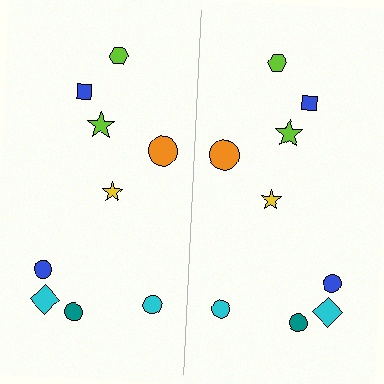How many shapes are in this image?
There are 18 shapes in this image.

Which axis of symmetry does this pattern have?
The pattern has a vertical axis of symmetry running through the center of the image.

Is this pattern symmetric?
Yes, this pattern has bilateral (reflection) symmetry.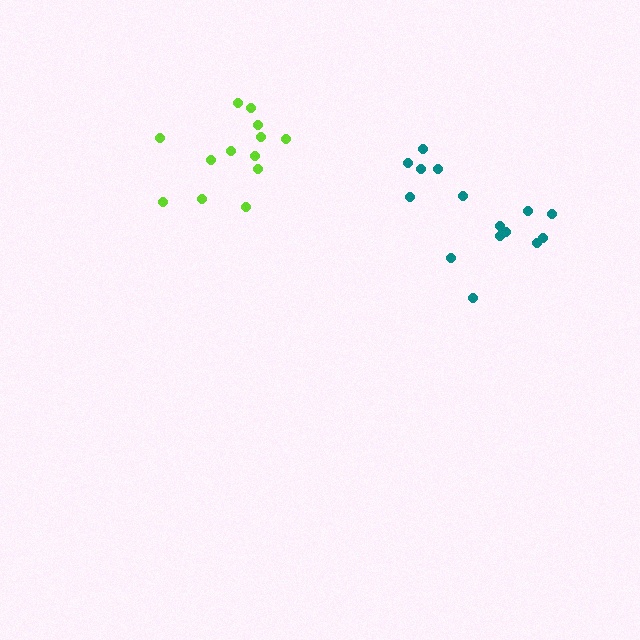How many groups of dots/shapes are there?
There are 2 groups.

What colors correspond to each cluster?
The clusters are colored: teal, lime.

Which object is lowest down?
The teal cluster is bottommost.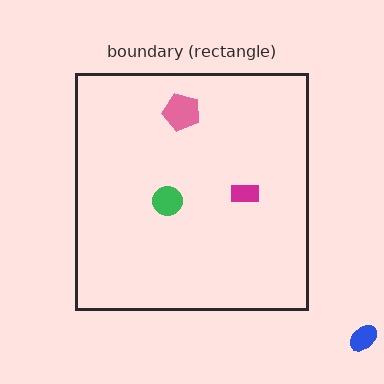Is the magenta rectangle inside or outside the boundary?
Inside.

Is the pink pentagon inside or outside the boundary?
Inside.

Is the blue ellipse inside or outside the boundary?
Outside.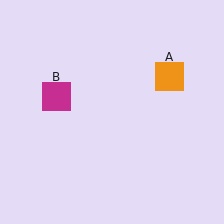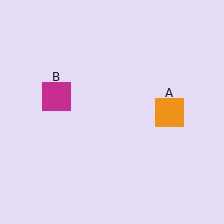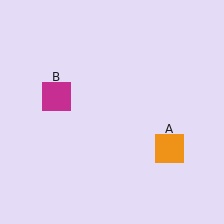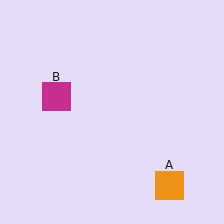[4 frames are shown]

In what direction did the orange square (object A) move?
The orange square (object A) moved down.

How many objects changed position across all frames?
1 object changed position: orange square (object A).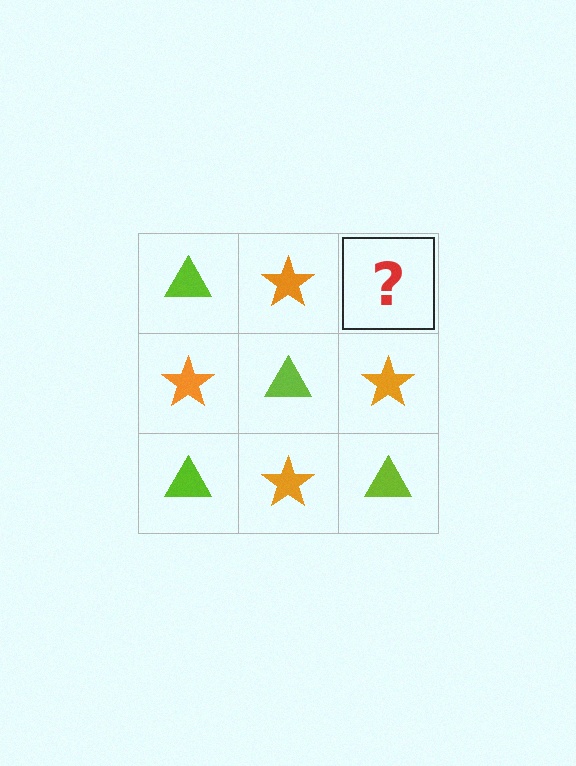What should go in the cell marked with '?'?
The missing cell should contain a lime triangle.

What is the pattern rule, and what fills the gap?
The rule is that it alternates lime triangle and orange star in a checkerboard pattern. The gap should be filled with a lime triangle.